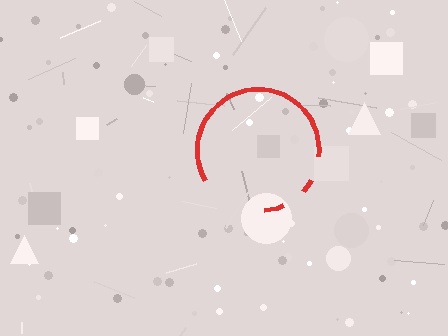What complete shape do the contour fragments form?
The contour fragments form a circle.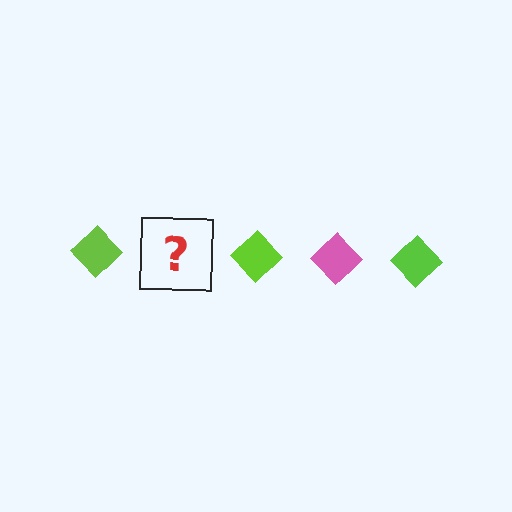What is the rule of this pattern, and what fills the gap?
The rule is that the pattern cycles through lime, pink diamonds. The gap should be filled with a pink diamond.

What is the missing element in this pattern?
The missing element is a pink diamond.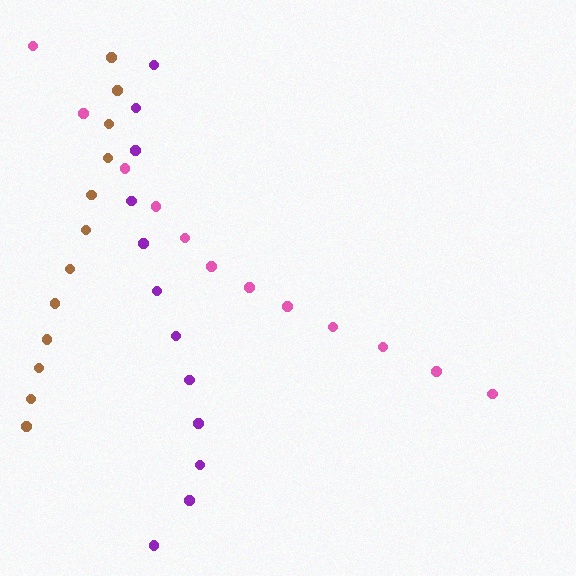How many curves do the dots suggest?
There are 3 distinct paths.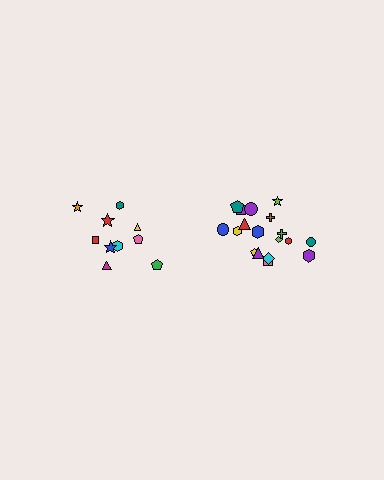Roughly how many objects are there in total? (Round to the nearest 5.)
Roughly 30 objects in total.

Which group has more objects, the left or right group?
The right group.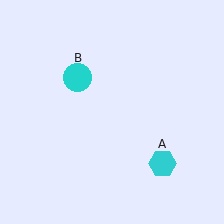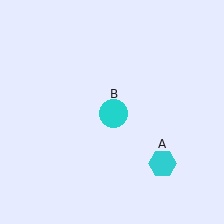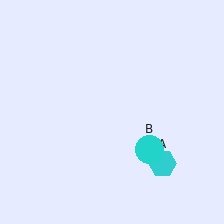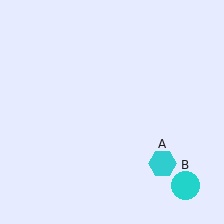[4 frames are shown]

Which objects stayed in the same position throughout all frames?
Cyan hexagon (object A) remained stationary.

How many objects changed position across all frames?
1 object changed position: cyan circle (object B).